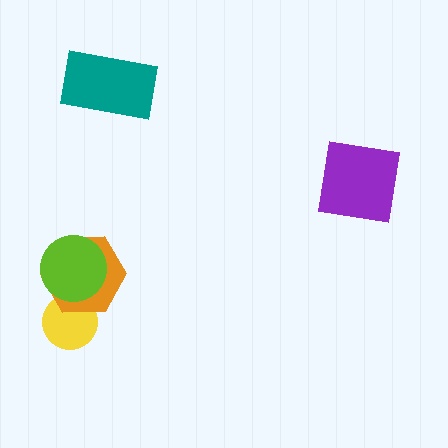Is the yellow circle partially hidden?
Yes, it is partially covered by another shape.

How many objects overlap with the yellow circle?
2 objects overlap with the yellow circle.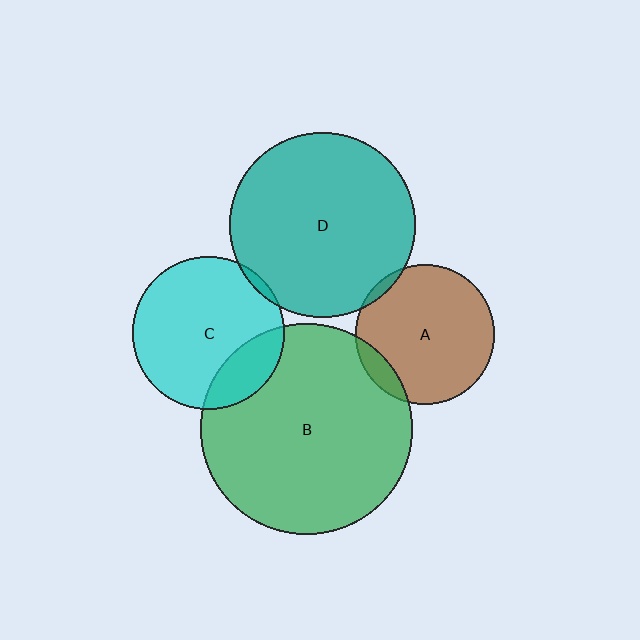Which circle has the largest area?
Circle B (green).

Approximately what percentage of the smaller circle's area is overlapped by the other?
Approximately 5%.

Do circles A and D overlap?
Yes.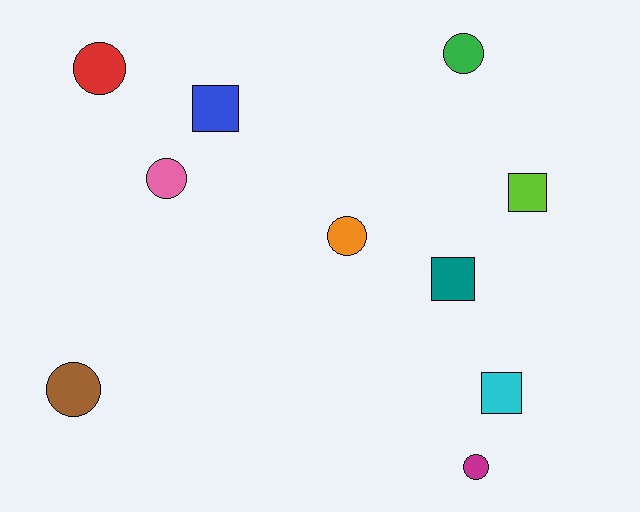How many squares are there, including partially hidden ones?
There are 4 squares.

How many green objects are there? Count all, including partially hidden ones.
There is 1 green object.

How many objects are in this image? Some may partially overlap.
There are 10 objects.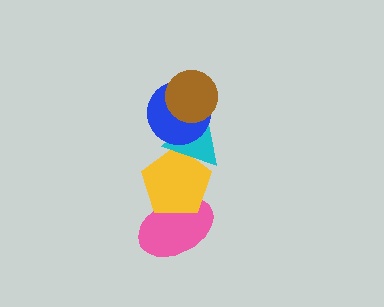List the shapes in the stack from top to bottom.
From top to bottom: the brown circle, the blue circle, the cyan triangle, the yellow pentagon, the pink ellipse.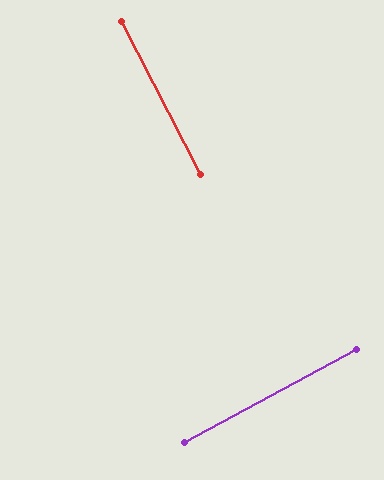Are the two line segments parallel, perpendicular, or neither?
Perpendicular — they meet at approximately 89°.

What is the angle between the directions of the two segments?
Approximately 89 degrees.